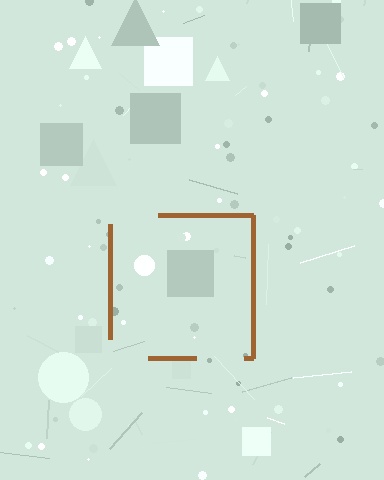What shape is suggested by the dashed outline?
The dashed outline suggests a square.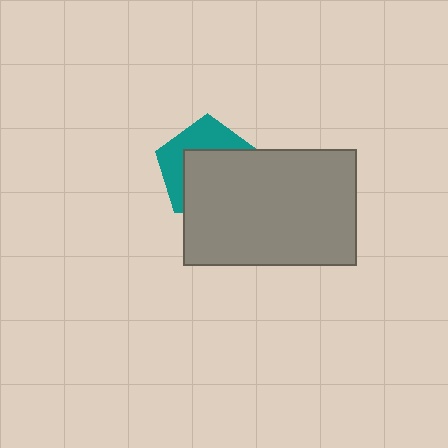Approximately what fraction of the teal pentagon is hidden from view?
Roughly 58% of the teal pentagon is hidden behind the gray rectangle.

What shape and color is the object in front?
The object in front is a gray rectangle.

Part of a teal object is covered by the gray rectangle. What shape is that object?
It is a pentagon.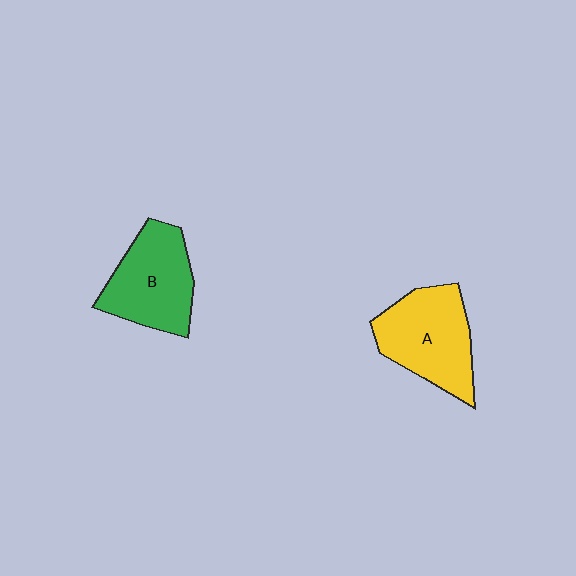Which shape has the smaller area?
Shape B (green).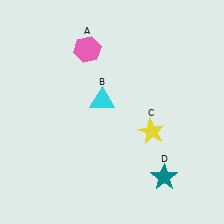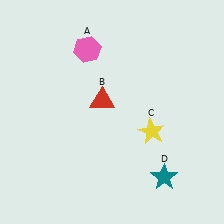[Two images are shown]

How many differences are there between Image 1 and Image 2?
There is 1 difference between the two images.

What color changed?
The triangle (B) changed from cyan in Image 1 to red in Image 2.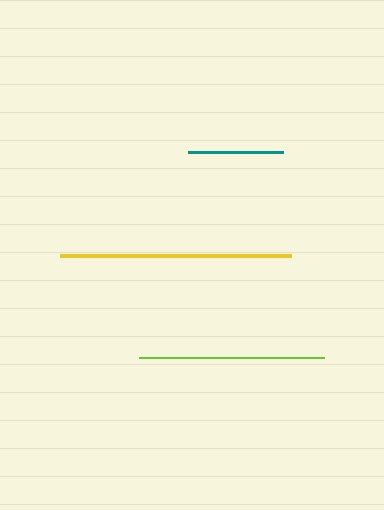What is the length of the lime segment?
The lime segment is approximately 185 pixels long.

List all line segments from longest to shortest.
From longest to shortest: yellow, lime, teal.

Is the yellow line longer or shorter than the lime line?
The yellow line is longer than the lime line.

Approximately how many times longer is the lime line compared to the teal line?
The lime line is approximately 1.9 times the length of the teal line.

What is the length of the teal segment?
The teal segment is approximately 95 pixels long.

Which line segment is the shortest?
The teal line is the shortest at approximately 95 pixels.